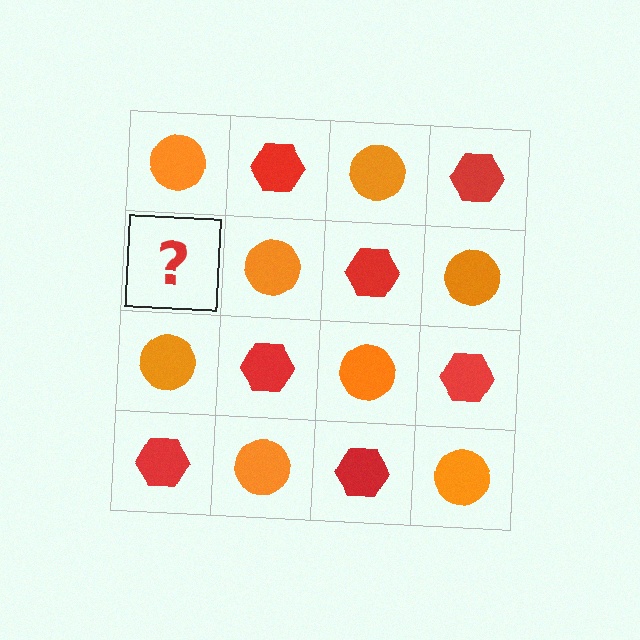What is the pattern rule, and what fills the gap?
The rule is that it alternates orange circle and red hexagon in a checkerboard pattern. The gap should be filled with a red hexagon.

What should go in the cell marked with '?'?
The missing cell should contain a red hexagon.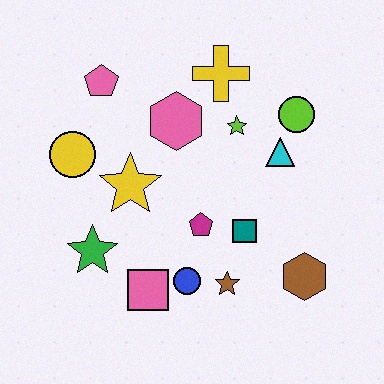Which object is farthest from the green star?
The lime circle is farthest from the green star.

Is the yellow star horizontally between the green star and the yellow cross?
Yes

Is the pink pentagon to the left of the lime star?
Yes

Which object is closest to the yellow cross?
The lime star is closest to the yellow cross.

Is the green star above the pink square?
Yes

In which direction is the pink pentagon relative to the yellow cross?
The pink pentagon is to the left of the yellow cross.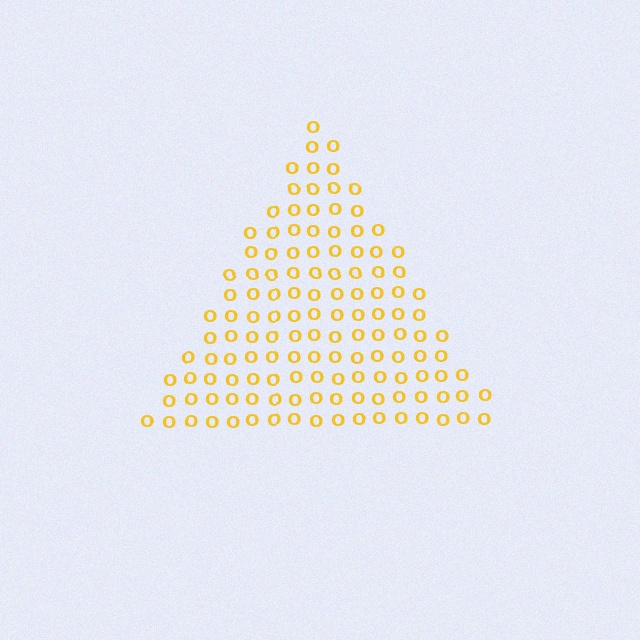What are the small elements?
The small elements are letter O's.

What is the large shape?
The large shape is a triangle.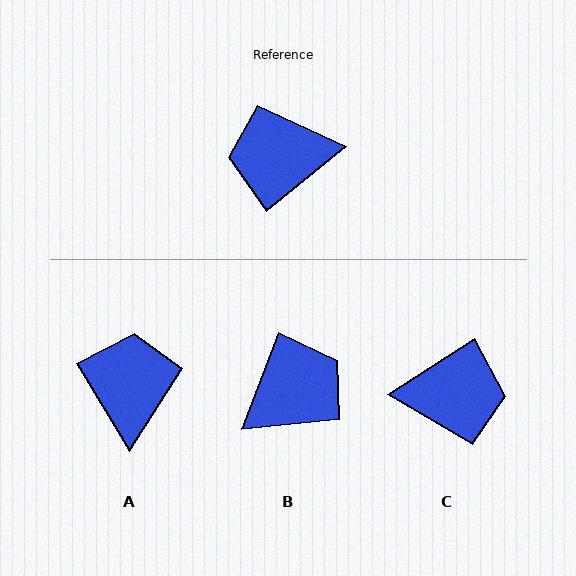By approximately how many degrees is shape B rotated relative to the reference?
Approximately 150 degrees clockwise.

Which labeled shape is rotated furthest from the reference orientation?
C, about 174 degrees away.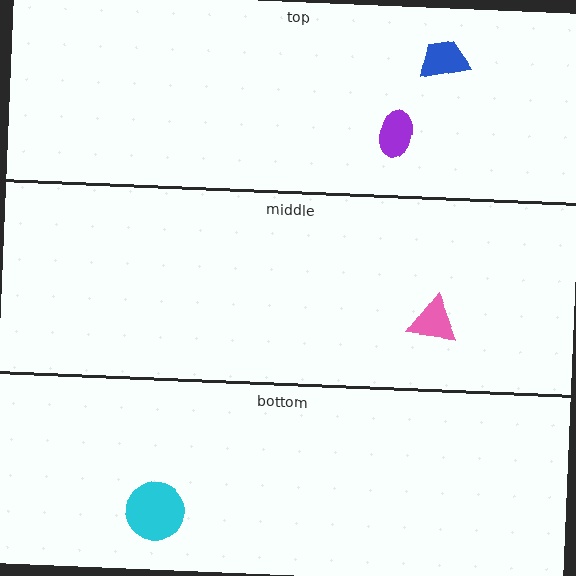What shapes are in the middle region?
The pink triangle.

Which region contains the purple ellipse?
The top region.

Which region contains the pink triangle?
The middle region.